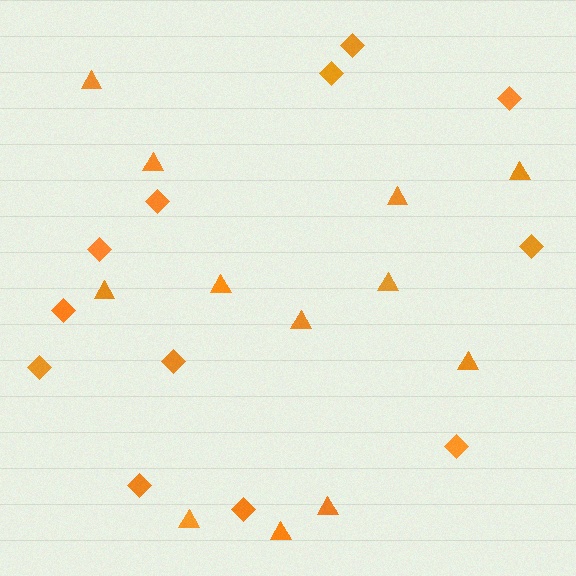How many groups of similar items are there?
There are 2 groups: one group of diamonds (12) and one group of triangles (12).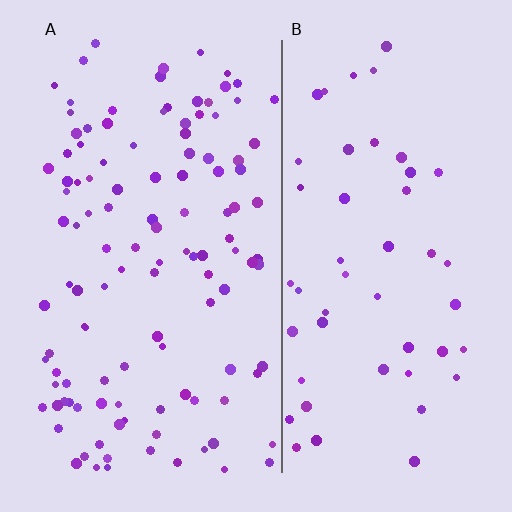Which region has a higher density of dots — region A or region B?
A (the left).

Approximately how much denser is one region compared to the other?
Approximately 2.3× — region A over region B.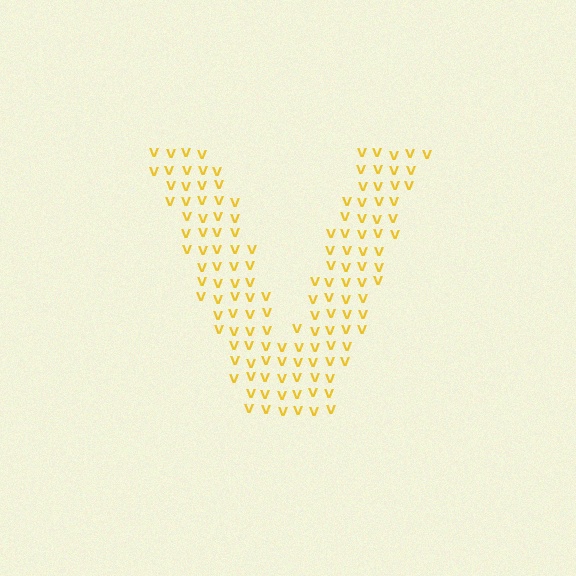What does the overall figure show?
The overall figure shows the letter V.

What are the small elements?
The small elements are letter V's.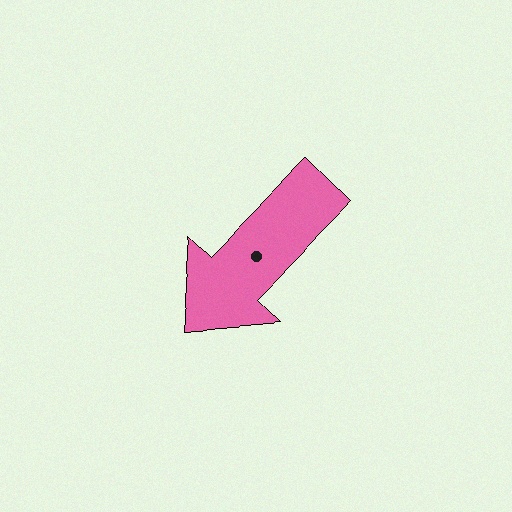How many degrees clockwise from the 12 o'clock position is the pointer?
Approximately 225 degrees.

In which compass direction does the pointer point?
Southwest.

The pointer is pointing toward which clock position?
Roughly 7 o'clock.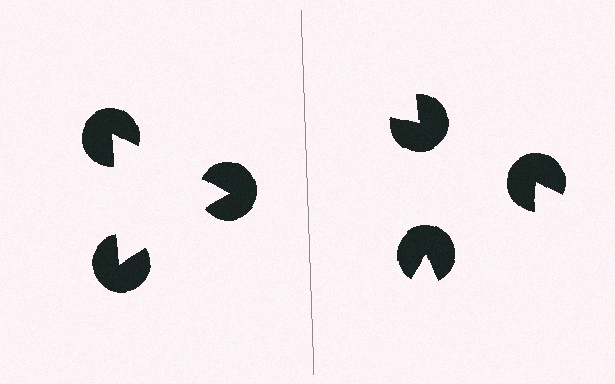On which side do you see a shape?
An illusory triangle appears on the left side. On the right side the wedge cuts are rotated, so no coherent shape forms.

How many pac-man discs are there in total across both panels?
6 — 3 on each side.